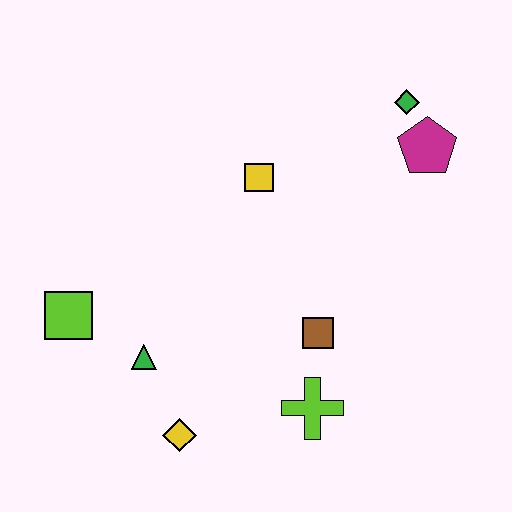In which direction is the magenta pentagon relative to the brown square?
The magenta pentagon is above the brown square.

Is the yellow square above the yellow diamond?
Yes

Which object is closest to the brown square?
The lime cross is closest to the brown square.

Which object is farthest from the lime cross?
The green diamond is farthest from the lime cross.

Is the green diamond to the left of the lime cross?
No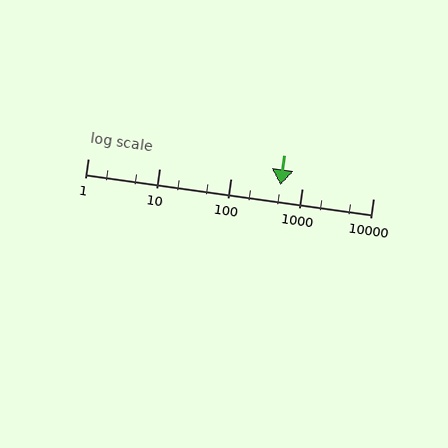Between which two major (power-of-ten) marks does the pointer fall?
The pointer is between 100 and 1000.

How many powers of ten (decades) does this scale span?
The scale spans 4 decades, from 1 to 10000.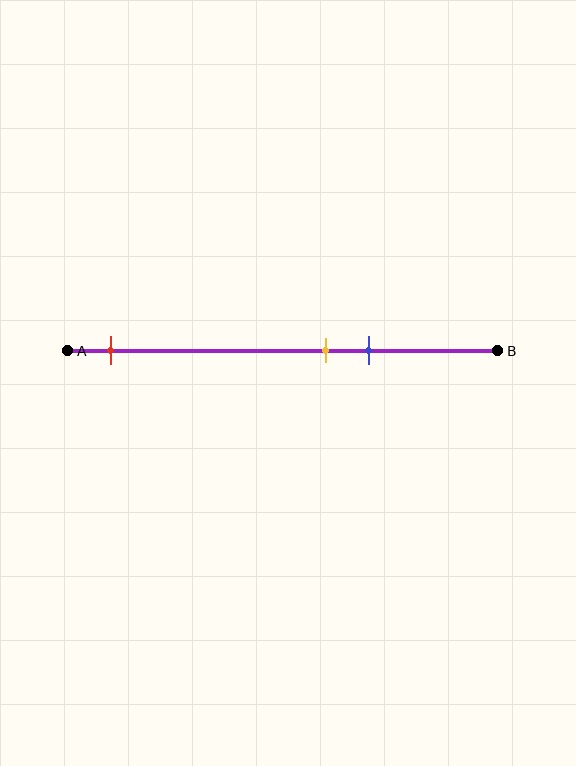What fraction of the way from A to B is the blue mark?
The blue mark is approximately 70% (0.7) of the way from A to B.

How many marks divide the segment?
There are 3 marks dividing the segment.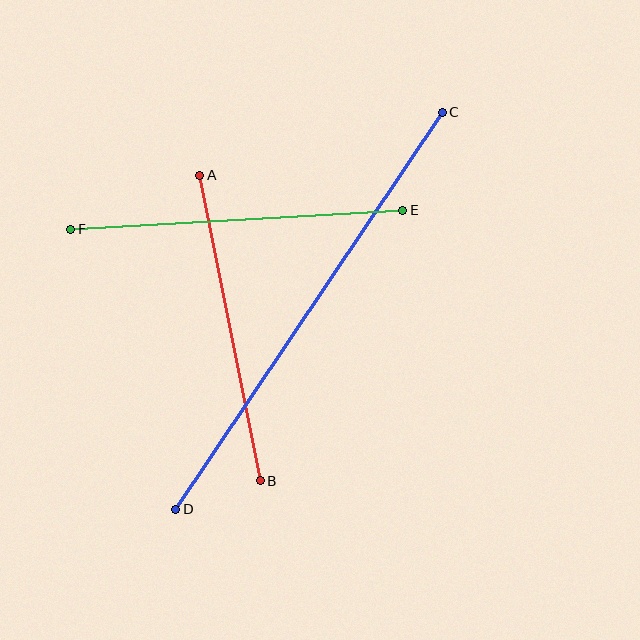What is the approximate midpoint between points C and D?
The midpoint is at approximately (309, 311) pixels.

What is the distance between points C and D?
The distance is approximately 478 pixels.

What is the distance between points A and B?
The distance is approximately 311 pixels.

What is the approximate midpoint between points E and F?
The midpoint is at approximately (237, 220) pixels.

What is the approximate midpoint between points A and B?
The midpoint is at approximately (230, 328) pixels.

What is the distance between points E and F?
The distance is approximately 332 pixels.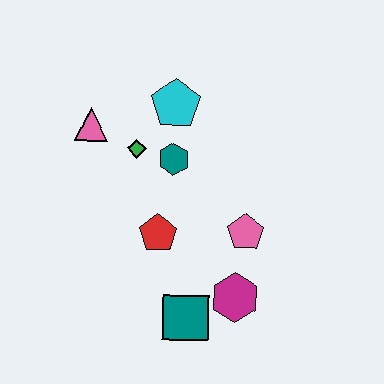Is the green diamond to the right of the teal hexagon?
No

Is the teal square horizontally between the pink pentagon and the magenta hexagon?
No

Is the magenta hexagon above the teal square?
Yes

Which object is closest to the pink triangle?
The green diamond is closest to the pink triangle.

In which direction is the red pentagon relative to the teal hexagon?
The red pentagon is below the teal hexagon.